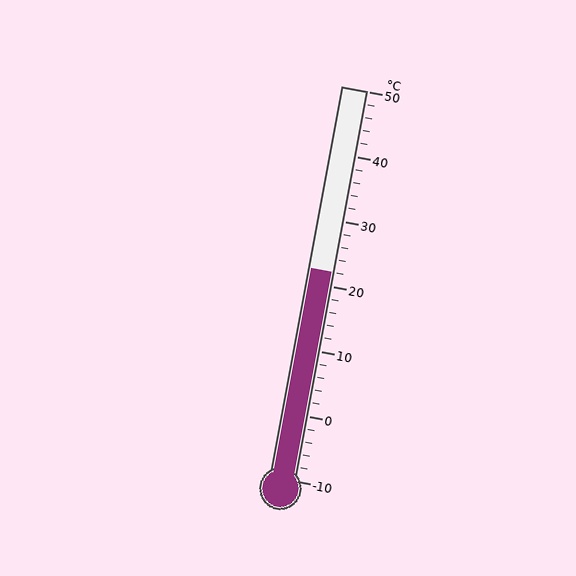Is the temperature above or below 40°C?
The temperature is below 40°C.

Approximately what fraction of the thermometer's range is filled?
The thermometer is filled to approximately 55% of its range.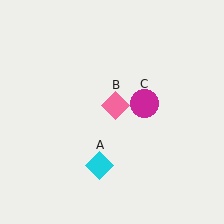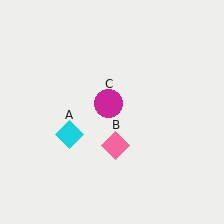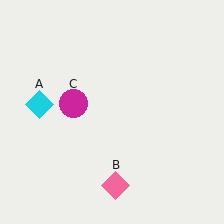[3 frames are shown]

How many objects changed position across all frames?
3 objects changed position: cyan diamond (object A), pink diamond (object B), magenta circle (object C).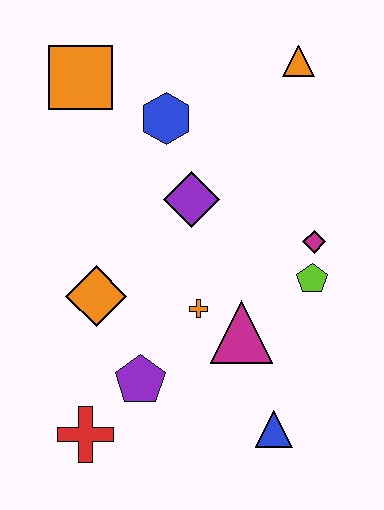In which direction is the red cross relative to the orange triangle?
The red cross is below the orange triangle.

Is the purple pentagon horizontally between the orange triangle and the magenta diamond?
No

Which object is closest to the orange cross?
The magenta triangle is closest to the orange cross.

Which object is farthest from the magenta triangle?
The orange square is farthest from the magenta triangle.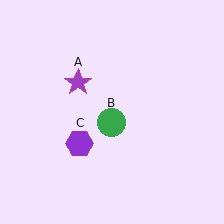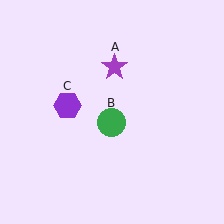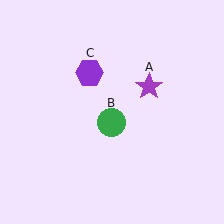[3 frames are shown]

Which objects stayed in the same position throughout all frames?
Green circle (object B) remained stationary.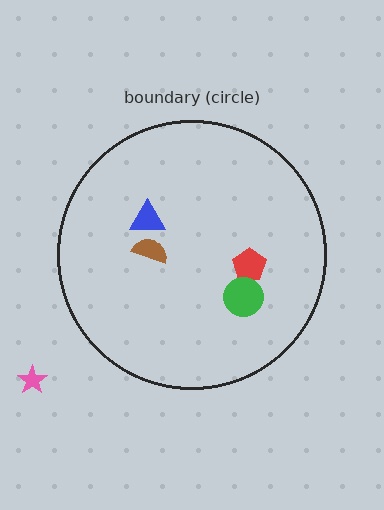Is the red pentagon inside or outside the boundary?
Inside.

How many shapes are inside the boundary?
4 inside, 1 outside.